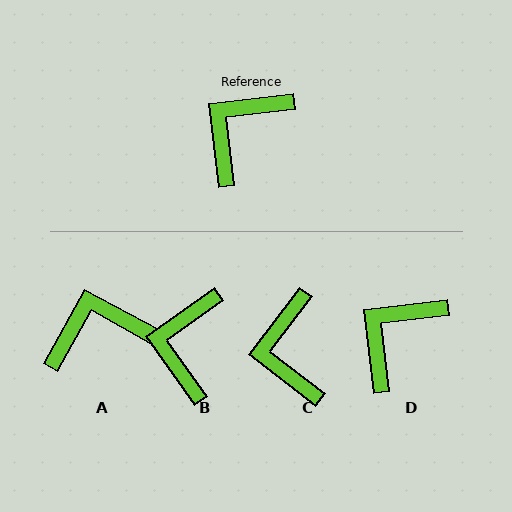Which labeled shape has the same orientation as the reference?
D.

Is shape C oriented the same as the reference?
No, it is off by about 46 degrees.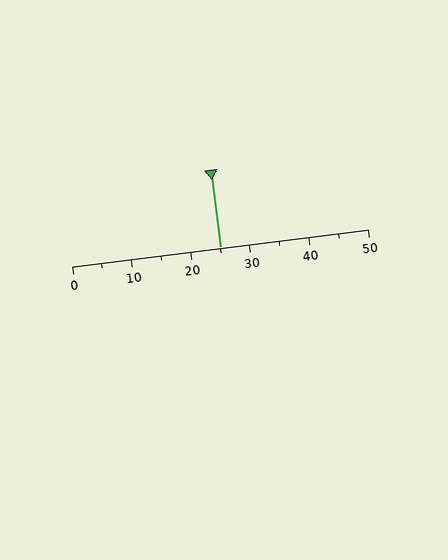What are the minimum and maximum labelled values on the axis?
The axis runs from 0 to 50.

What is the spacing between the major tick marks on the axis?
The major ticks are spaced 10 apart.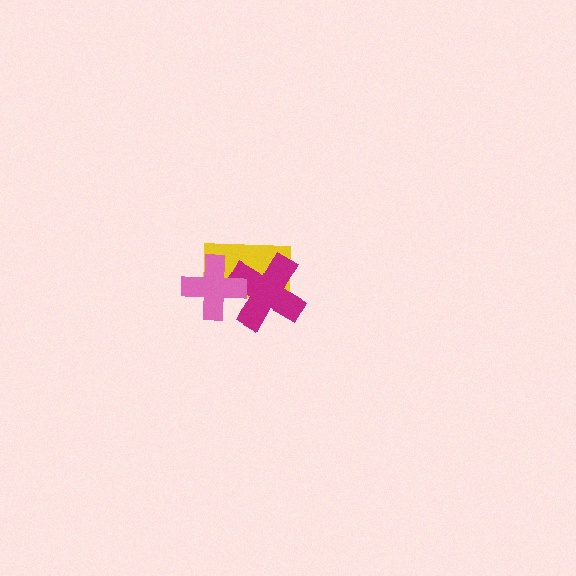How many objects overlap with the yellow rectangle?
2 objects overlap with the yellow rectangle.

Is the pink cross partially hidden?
No, no other shape covers it.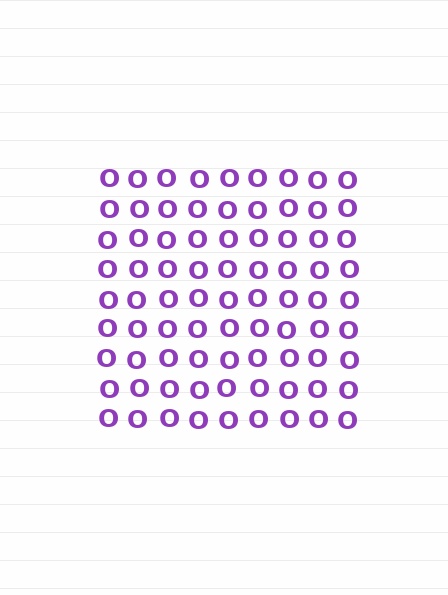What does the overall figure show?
The overall figure shows a square.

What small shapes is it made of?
It is made of small letter O's.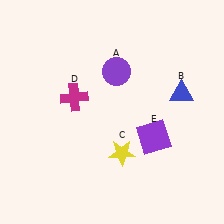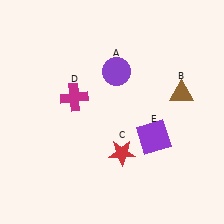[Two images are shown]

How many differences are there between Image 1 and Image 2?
There are 2 differences between the two images.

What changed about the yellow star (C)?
In Image 1, C is yellow. In Image 2, it changed to red.